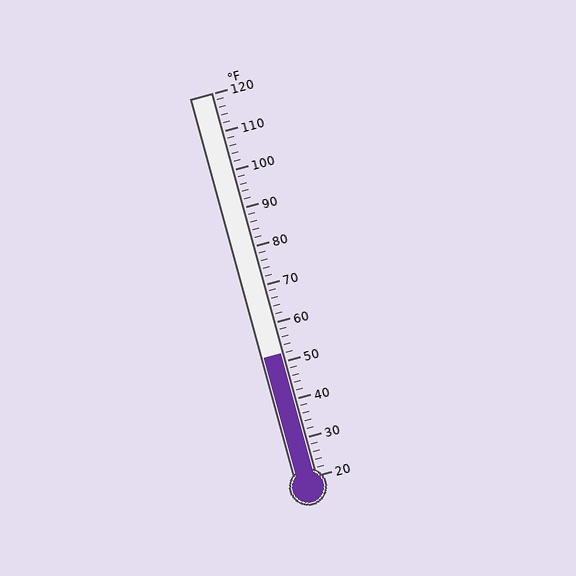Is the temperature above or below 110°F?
The temperature is below 110°F.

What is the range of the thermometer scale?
The thermometer scale ranges from 20°F to 120°F.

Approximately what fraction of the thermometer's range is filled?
The thermometer is filled to approximately 30% of its range.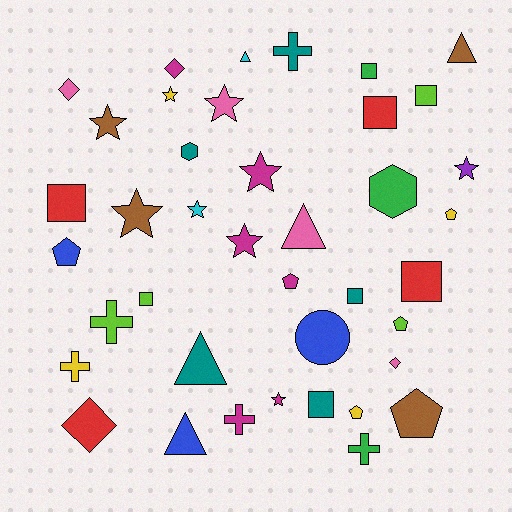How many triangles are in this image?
There are 5 triangles.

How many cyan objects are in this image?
There are 2 cyan objects.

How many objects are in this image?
There are 40 objects.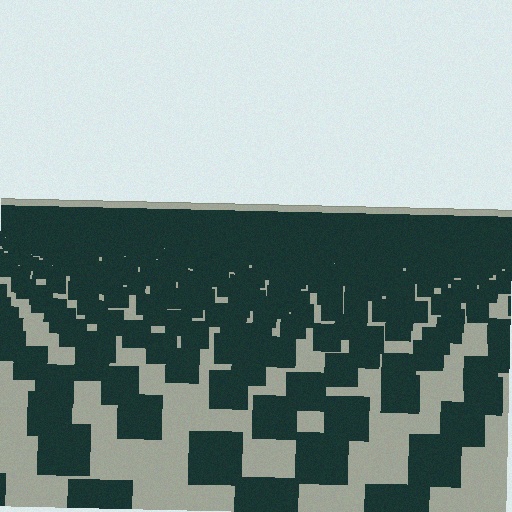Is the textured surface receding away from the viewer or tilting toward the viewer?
The surface is receding away from the viewer. Texture elements get smaller and denser toward the top.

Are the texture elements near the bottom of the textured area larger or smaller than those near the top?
Larger. Near the bottom, elements are closer to the viewer and appear at a bigger on-screen size.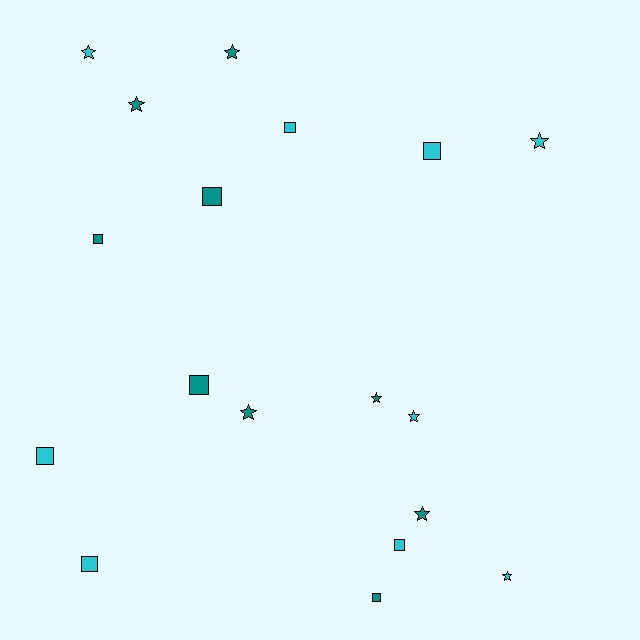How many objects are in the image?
There are 18 objects.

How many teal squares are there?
There are 4 teal squares.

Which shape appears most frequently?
Star, with 9 objects.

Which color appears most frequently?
Cyan, with 9 objects.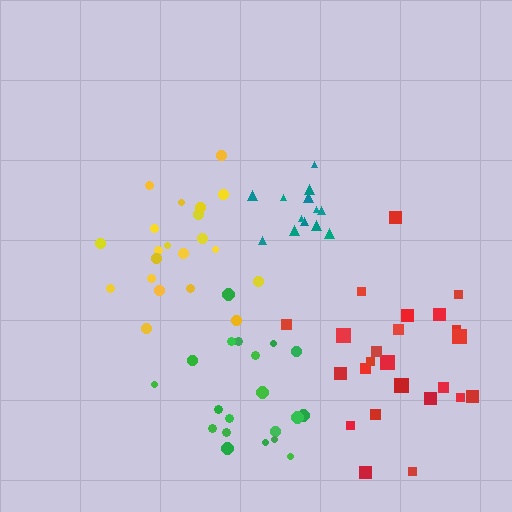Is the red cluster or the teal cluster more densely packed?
Teal.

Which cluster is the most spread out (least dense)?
Red.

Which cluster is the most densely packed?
Teal.